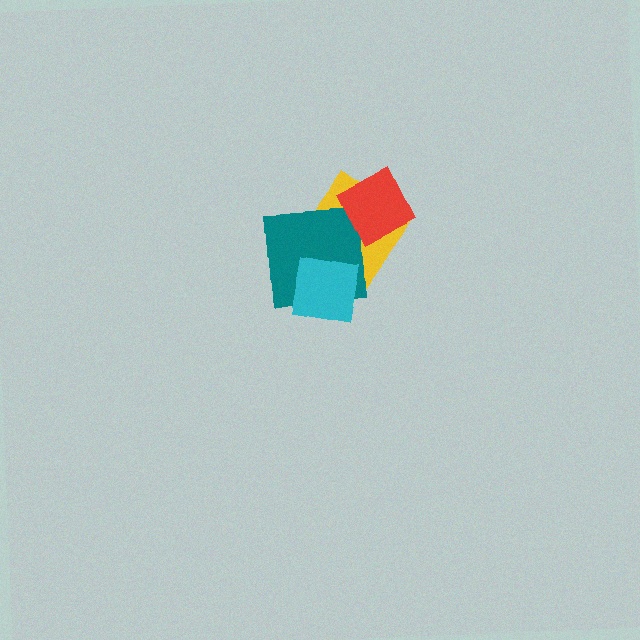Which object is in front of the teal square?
The cyan square is in front of the teal square.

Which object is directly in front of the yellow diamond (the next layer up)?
The teal square is directly in front of the yellow diamond.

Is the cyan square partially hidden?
No, no other shape covers it.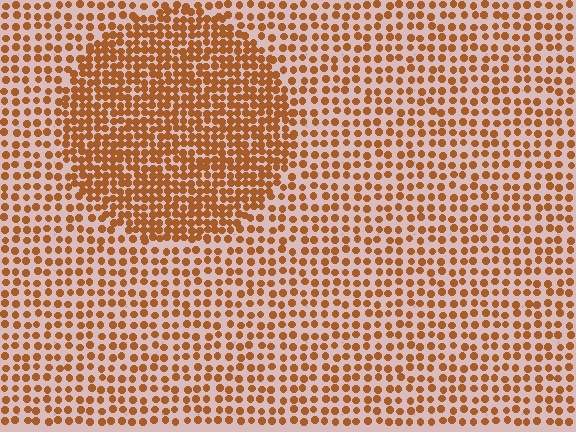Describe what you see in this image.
The image contains small brown elements arranged at two different densities. A circle-shaped region is visible where the elements are more densely packed than the surrounding area.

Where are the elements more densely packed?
The elements are more densely packed inside the circle boundary.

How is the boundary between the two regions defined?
The boundary is defined by a change in element density (approximately 1.9x ratio). All elements are the same color, size, and shape.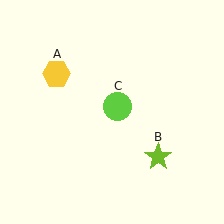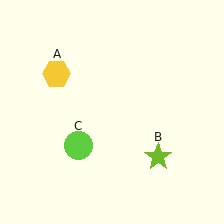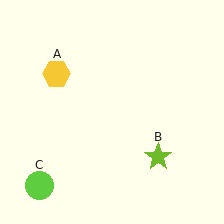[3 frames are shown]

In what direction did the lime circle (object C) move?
The lime circle (object C) moved down and to the left.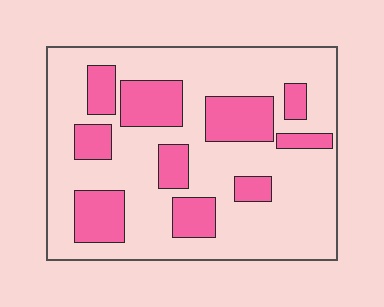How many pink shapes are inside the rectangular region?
10.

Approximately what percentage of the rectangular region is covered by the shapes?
Approximately 30%.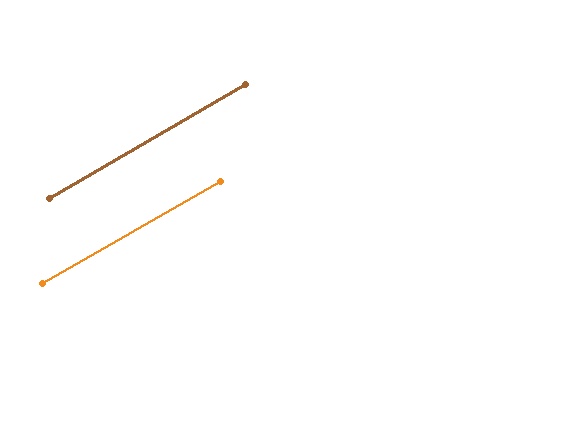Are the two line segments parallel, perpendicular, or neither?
Parallel — their directions differ by only 0.2°.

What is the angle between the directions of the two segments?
Approximately 0 degrees.